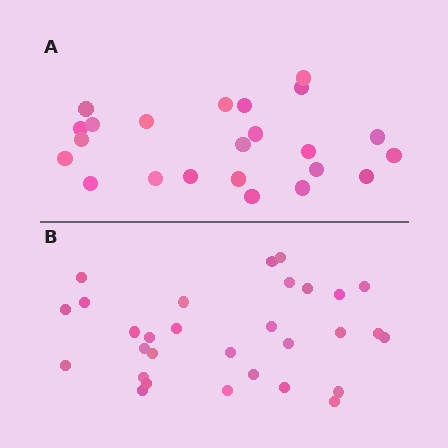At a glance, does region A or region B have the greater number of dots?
Region B (the bottom region) has more dots.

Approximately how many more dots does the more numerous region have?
Region B has roughly 8 or so more dots than region A.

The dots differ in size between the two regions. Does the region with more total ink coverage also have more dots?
No. Region A has more total ink coverage because its dots are larger, but region B actually contains more individual dots. Total area can be misleading — the number of items is what matters here.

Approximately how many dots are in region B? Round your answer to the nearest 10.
About 30 dots.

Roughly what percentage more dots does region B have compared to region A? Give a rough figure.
About 30% more.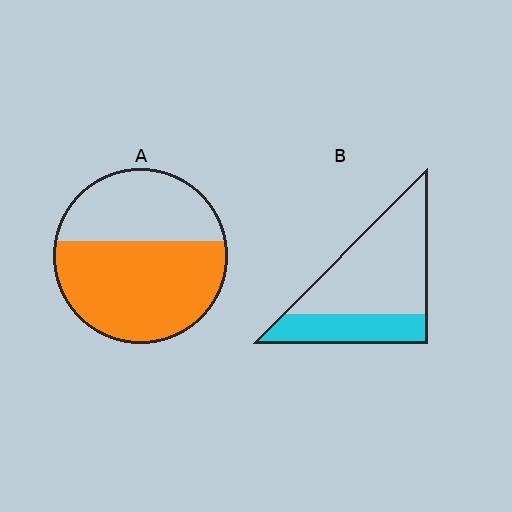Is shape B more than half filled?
No.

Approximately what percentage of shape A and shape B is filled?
A is approximately 60% and B is approximately 30%.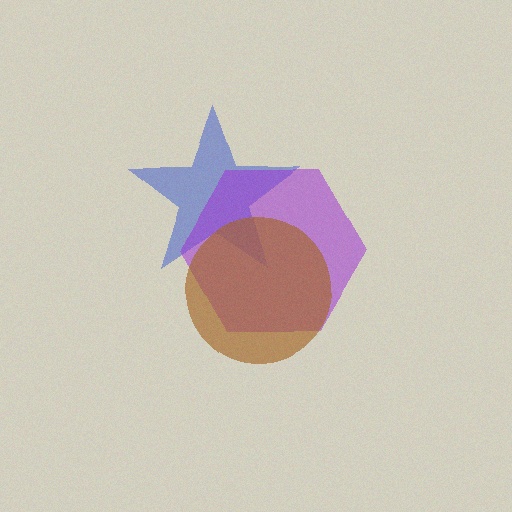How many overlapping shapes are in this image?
There are 3 overlapping shapes in the image.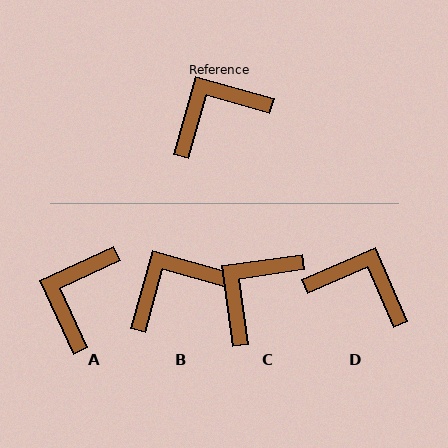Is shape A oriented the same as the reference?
No, it is off by about 40 degrees.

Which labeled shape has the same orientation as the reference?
B.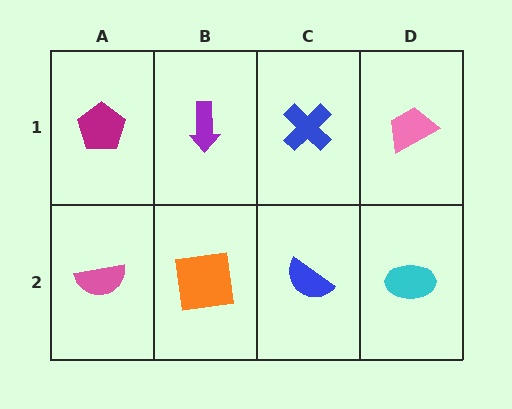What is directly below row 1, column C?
A blue semicircle.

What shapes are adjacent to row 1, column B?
An orange square (row 2, column B), a magenta pentagon (row 1, column A), a blue cross (row 1, column C).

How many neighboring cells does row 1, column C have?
3.